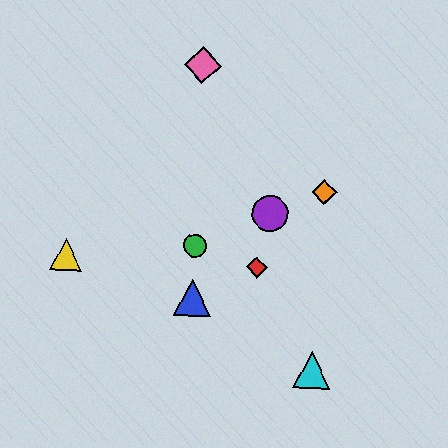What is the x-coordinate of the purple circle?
The purple circle is at x≈270.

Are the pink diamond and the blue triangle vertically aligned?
Yes, both are at x≈203.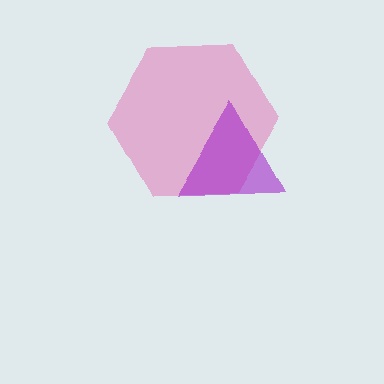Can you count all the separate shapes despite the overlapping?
Yes, there are 2 separate shapes.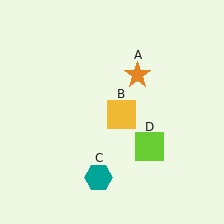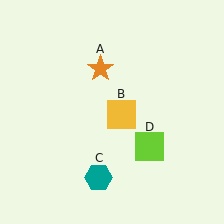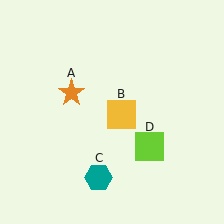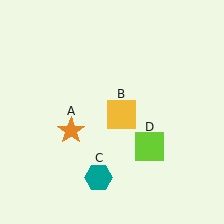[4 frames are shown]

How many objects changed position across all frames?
1 object changed position: orange star (object A).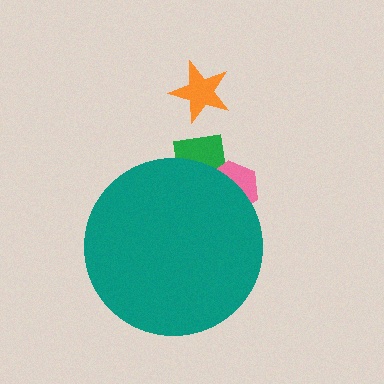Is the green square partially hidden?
Yes, the green square is partially hidden behind the teal circle.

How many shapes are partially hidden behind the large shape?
2 shapes are partially hidden.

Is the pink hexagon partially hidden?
Yes, the pink hexagon is partially hidden behind the teal circle.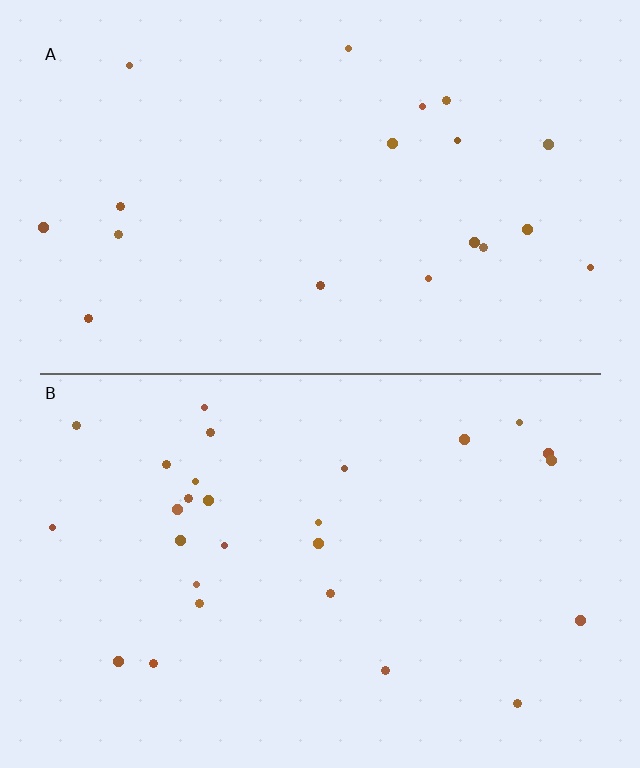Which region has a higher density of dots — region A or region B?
B (the bottom).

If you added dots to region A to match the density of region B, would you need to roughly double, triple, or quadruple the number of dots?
Approximately double.